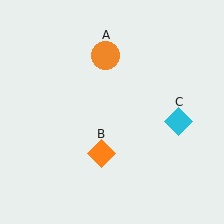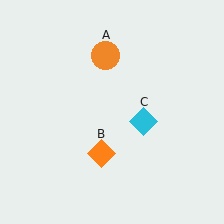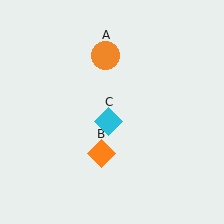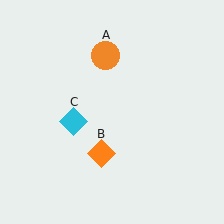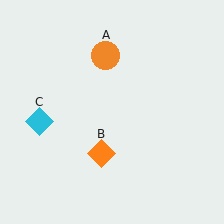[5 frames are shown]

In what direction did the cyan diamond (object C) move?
The cyan diamond (object C) moved left.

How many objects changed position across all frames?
1 object changed position: cyan diamond (object C).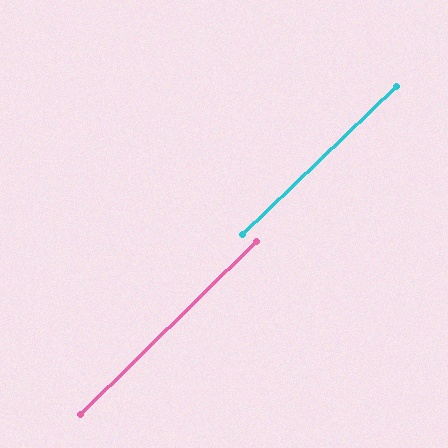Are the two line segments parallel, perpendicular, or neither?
Parallel — their directions differ by only 0.9°.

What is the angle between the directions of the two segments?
Approximately 1 degree.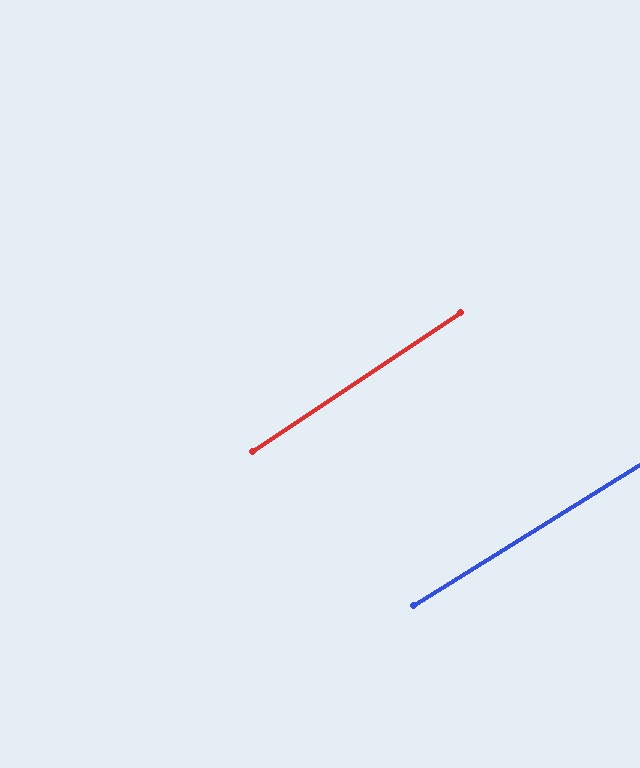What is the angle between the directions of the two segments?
Approximately 2 degrees.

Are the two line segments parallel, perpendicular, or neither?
Parallel — their directions differ by only 1.8°.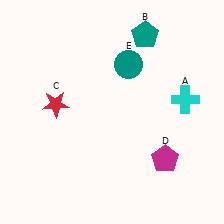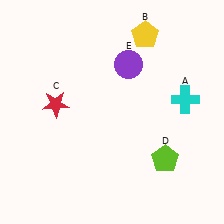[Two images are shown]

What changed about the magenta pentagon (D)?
In Image 1, D is magenta. In Image 2, it changed to lime.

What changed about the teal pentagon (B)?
In Image 1, B is teal. In Image 2, it changed to yellow.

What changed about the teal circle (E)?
In Image 1, E is teal. In Image 2, it changed to purple.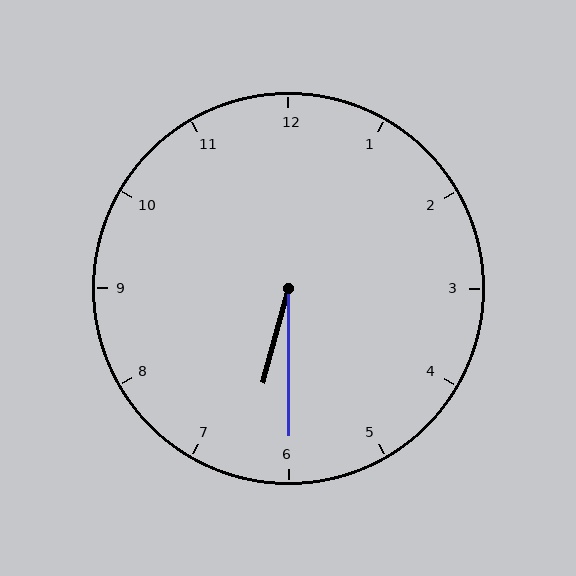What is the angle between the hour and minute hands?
Approximately 15 degrees.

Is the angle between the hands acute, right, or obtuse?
It is acute.